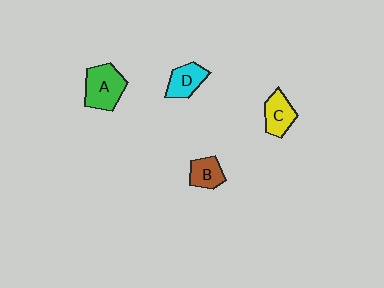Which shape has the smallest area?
Shape B (brown).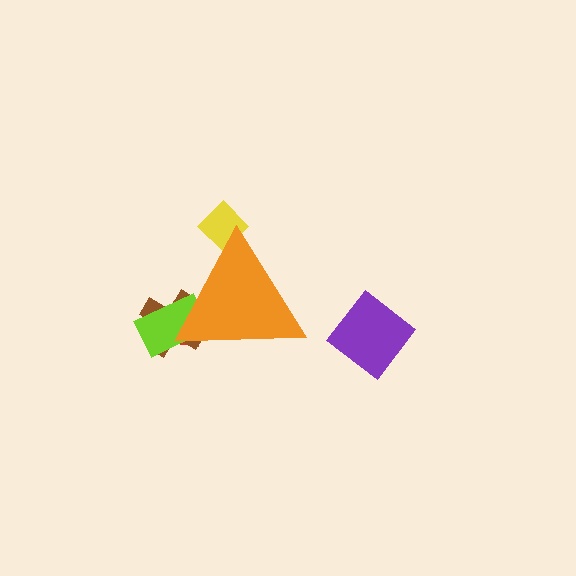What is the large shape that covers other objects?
An orange triangle.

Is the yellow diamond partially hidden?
Yes, the yellow diamond is partially hidden behind the orange triangle.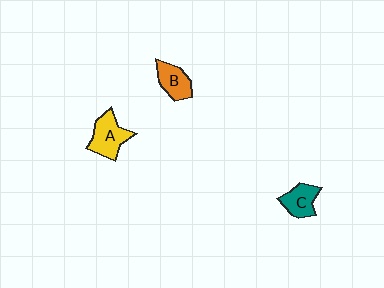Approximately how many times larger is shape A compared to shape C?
Approximately 1.3 times.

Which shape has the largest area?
Shape A (yellow).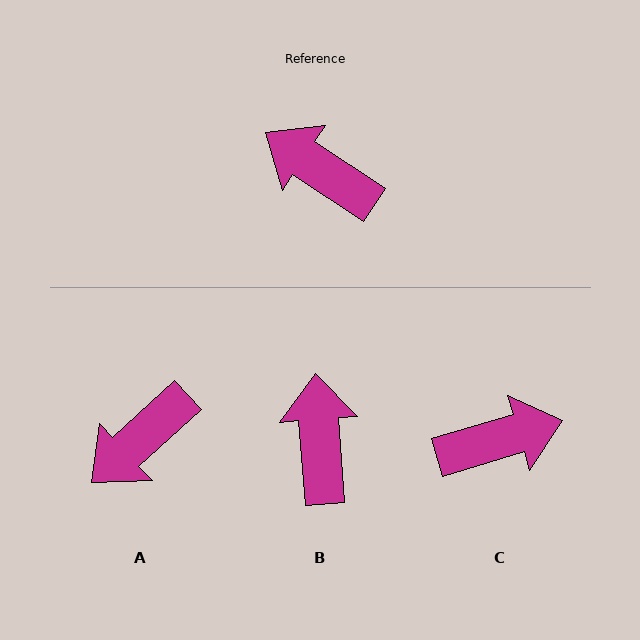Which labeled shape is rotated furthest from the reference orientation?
C, about 130 degrees away.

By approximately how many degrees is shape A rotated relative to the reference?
Approximately 76 degrees counter-clockwise.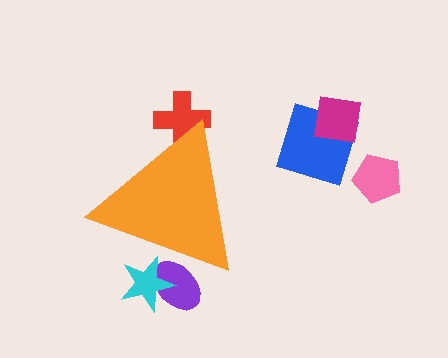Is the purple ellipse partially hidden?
Yes, the purple ellipse is partially hidden behind the orange triangle.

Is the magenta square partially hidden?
No, the magenta square is fully visible.